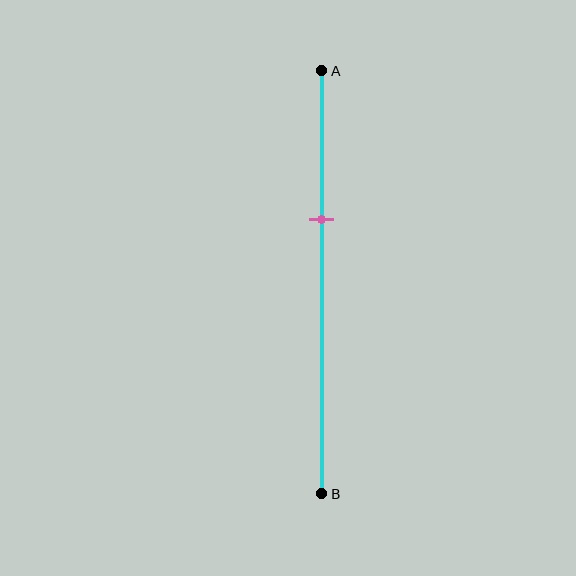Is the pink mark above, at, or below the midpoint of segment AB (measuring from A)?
The pink mark is above the midpoint of segment AB.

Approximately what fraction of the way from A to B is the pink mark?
The pink mark is approximately 35% of the way from A to B.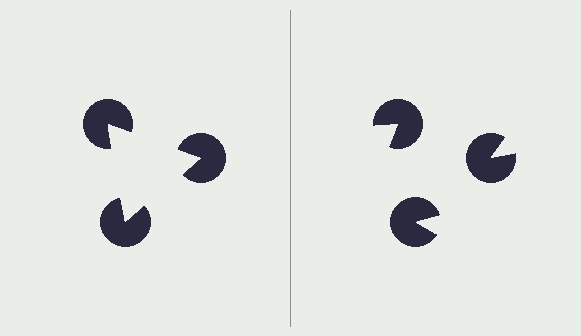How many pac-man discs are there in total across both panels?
6 — 3 on each side.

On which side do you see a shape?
An illusory triangle appears on the left side. On the right side the wedge cuts are rotated, so no coherent shape forms.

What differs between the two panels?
The pac-man discs are positioned identically on both sides; only the wedge orientations differ. On the left they align to a triangle; on the right they are misaligned.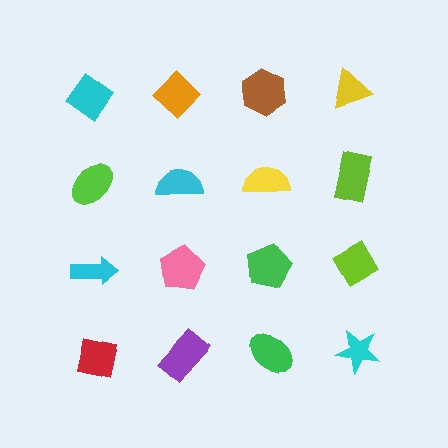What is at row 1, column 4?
A yellow triangle.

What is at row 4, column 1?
A red square.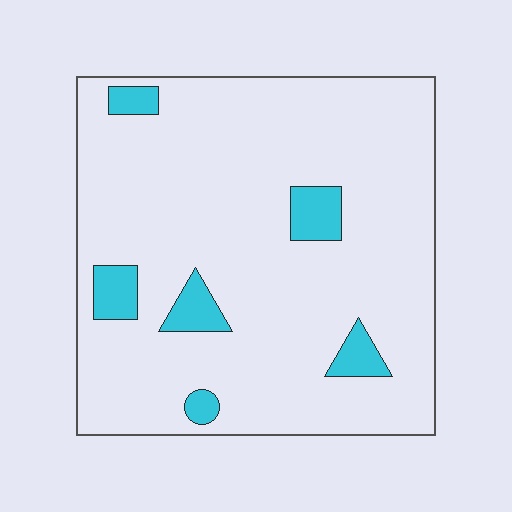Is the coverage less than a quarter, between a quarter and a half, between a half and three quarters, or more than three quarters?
Less than a quarter.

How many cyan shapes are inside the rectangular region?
6.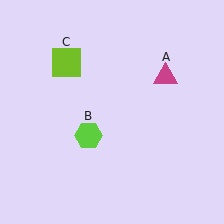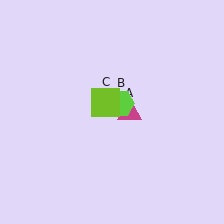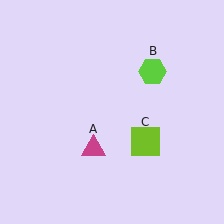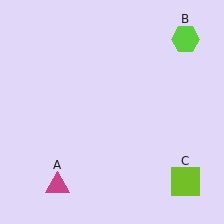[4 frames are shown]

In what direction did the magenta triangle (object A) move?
The magenta triangle (object A) moved down and to the left.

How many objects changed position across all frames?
3 objects changed position: magenta triangle (object A), lime hexagon (object B), lime square (object C).